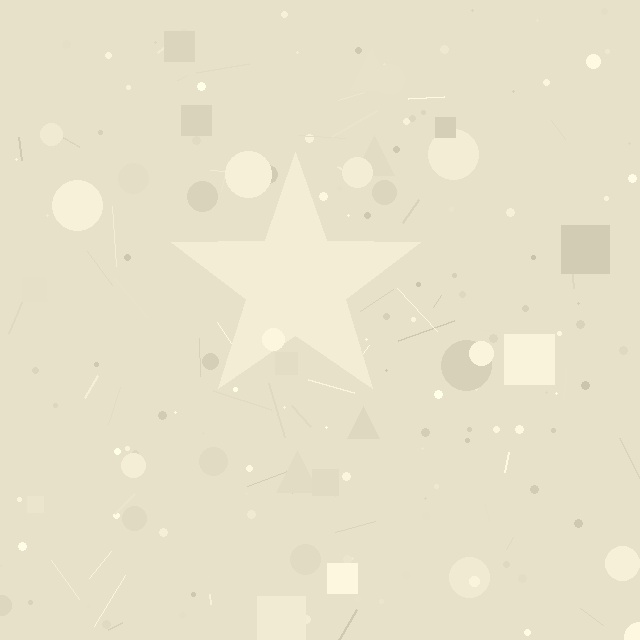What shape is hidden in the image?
A star is hidden in the image.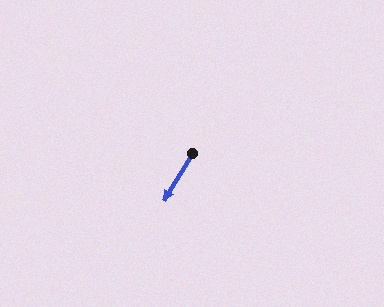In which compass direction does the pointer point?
Southwest.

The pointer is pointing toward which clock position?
Roughly 7 o'clock.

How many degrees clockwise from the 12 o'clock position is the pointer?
Approximately 211 degrees.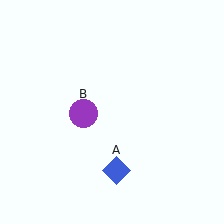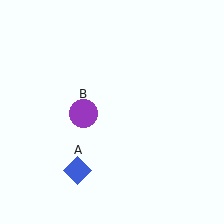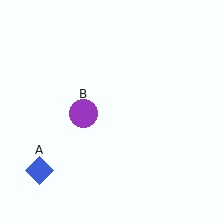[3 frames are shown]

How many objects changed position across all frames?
1 object changed position: blue diamond (object A).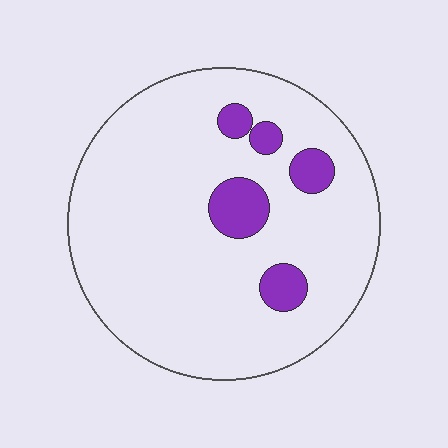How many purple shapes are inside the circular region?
5.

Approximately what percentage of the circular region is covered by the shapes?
Approximately 10%.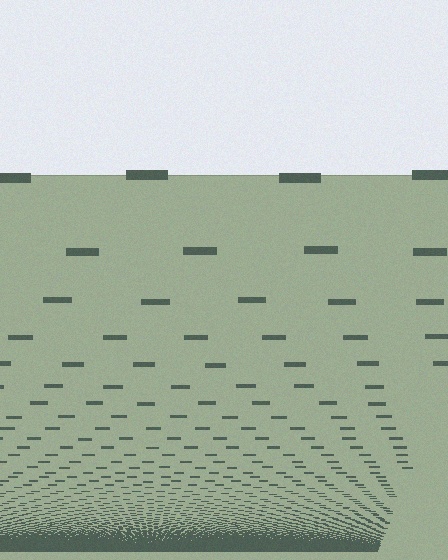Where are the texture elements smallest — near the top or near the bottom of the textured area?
Near the bottom.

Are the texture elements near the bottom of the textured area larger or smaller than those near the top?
Smaller. The gradient is inverted — elements near the bottom are smaller and denser.